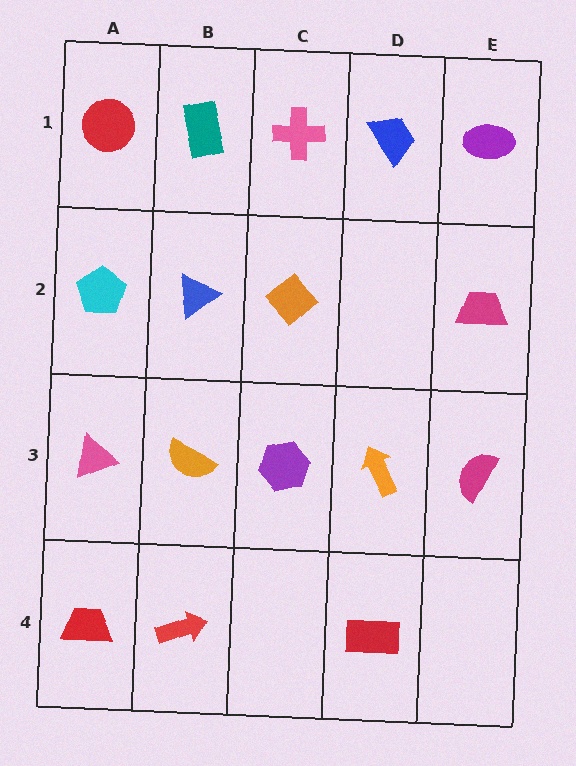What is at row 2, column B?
A blue triangle.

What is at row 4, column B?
A red arrow.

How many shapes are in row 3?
5 shapes.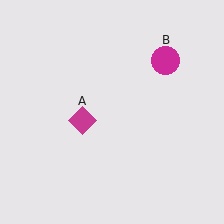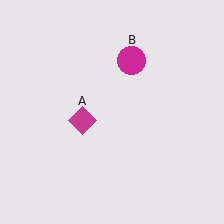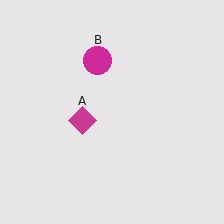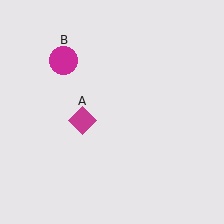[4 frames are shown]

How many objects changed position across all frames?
1 object changed position: magenta circle (object B).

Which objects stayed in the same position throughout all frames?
Magenta diamond (object A) remained stationary.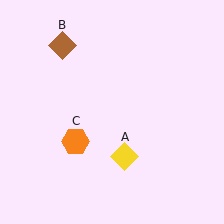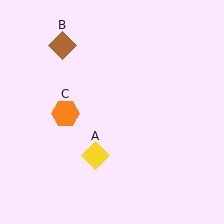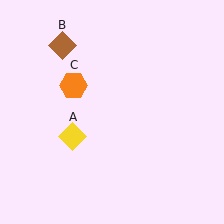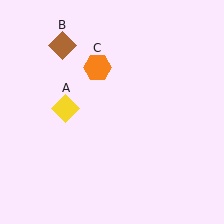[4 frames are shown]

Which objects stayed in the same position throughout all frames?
Brown diamond (object B) remained stationary.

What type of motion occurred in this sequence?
The yellow diamond (object A), orange hexagon (object C) rotated clockwise around the center of the scene.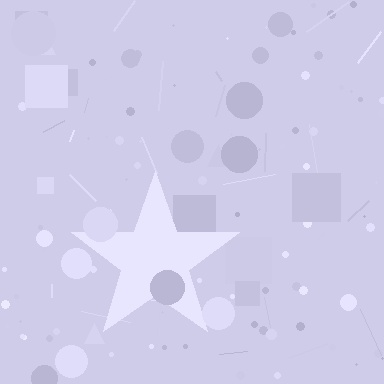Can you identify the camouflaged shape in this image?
The camouflaged shape is a star.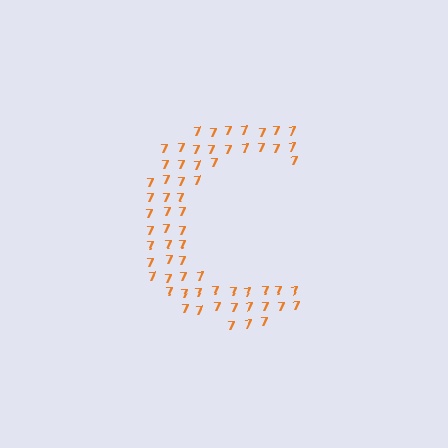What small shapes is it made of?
It is made of small digit 7's.